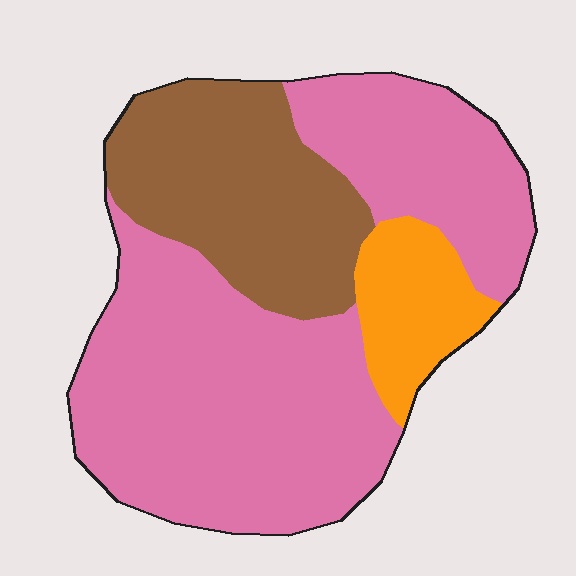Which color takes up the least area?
Orange, at roughly 10%.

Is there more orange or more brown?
Brown.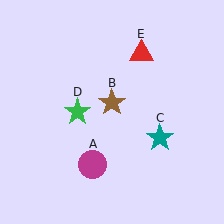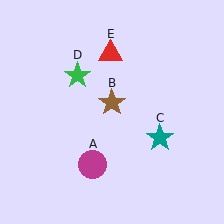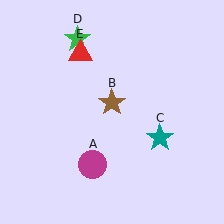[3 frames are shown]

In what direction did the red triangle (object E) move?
The red triangle (object E) moved left.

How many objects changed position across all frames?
2 objects changed position: green star (object D), red triangle (object E).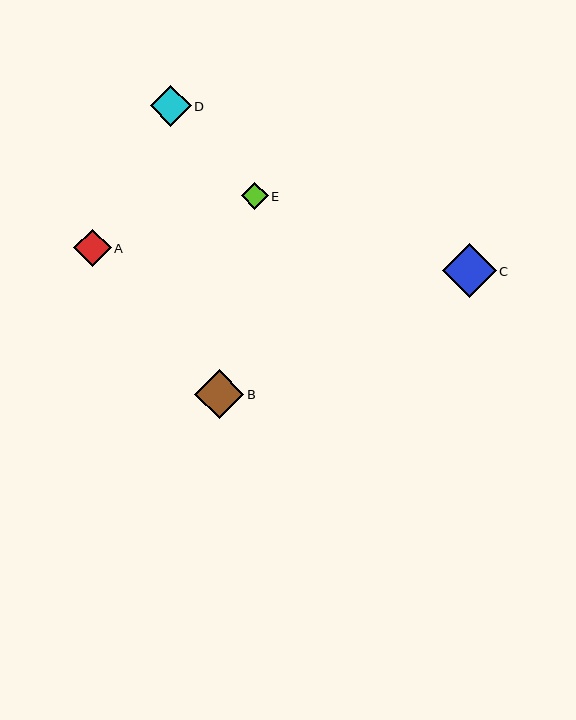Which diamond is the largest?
Diamond C is the largest with a size of approximately 54 pixels.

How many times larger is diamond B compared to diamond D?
Diamond B is approximately 1.2 times the size of diamond D.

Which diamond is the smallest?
Diamond E is the smallest with a size of approximately 27 pixels.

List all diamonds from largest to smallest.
From largest to smallest: C, B, D, A, E.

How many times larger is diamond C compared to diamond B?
Diamond C is approximately 1.1 times the size of diamond B.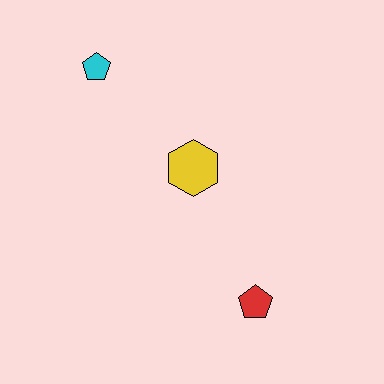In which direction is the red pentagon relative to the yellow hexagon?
The red pentagon is below the yellow hexagon.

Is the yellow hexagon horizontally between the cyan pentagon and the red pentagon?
Yes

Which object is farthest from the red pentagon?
The cyan pentagon is farthest from the red pentagon.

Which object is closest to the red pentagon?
The yellow hexagon is closest to the red pentagon.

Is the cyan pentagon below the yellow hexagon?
No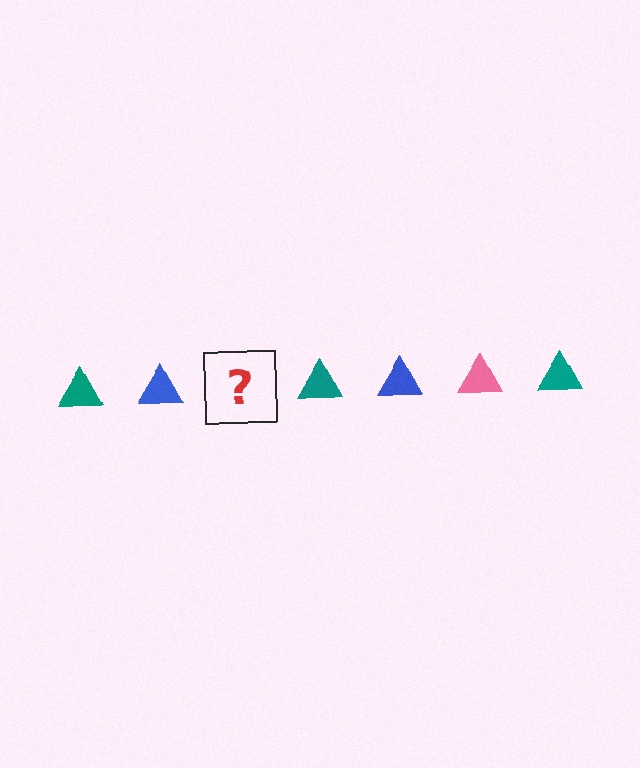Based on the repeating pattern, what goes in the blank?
The blank should be a pink triangle.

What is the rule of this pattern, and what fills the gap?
The rule is that the pattern cycles through teal, blue, pink triangles. The gap should be filled with a pink triangle.